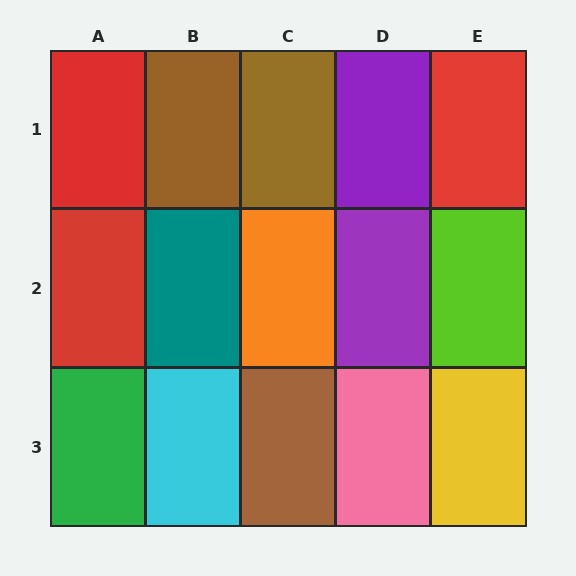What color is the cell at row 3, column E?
Yellow.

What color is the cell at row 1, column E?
Red.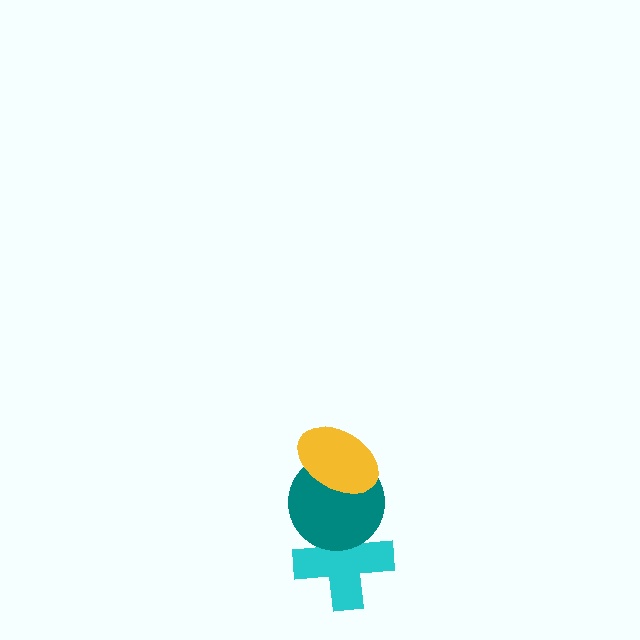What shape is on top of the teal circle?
The yellow ellipse is on top of the teal circle.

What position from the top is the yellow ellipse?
The yellow ellipse is 1st from the top.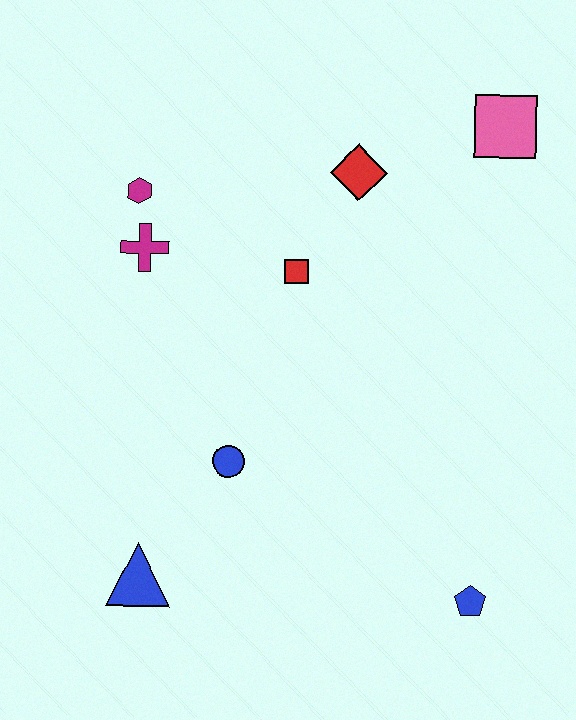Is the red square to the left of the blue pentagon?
Yes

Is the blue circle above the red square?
No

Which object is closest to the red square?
The red diamond is closest to the red square.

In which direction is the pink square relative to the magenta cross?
The pink square is to the right of the magenta cross.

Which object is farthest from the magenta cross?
The blue pentagon is farthest from the magenta cross.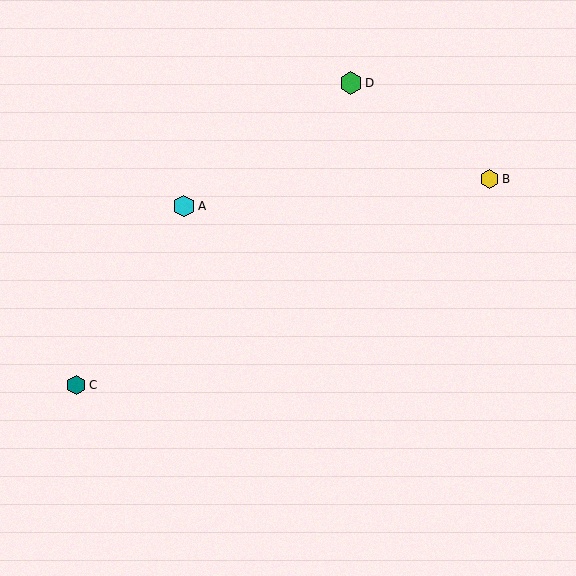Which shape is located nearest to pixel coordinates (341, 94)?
The green hexagon (labeled D) at (351, 83) is nearest to that location.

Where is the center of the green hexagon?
The center of the green hexagon is at (351, 83).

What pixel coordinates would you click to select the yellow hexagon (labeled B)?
Click at (490, 179) to select the yellow hexagon B.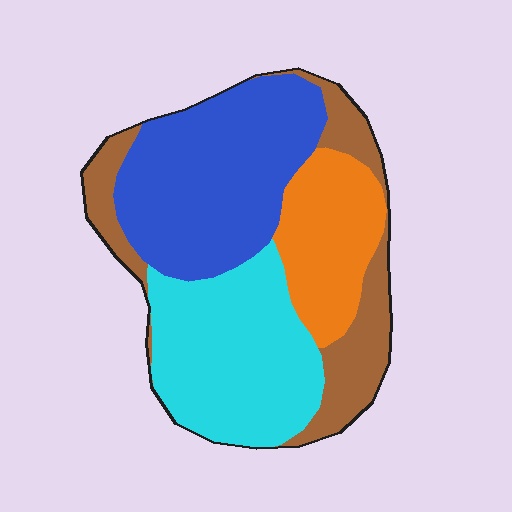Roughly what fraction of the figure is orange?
Orange covers 17% of the figure.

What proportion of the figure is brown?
Brown takes up between a sixth and a third of the figure.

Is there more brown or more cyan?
Cyan.